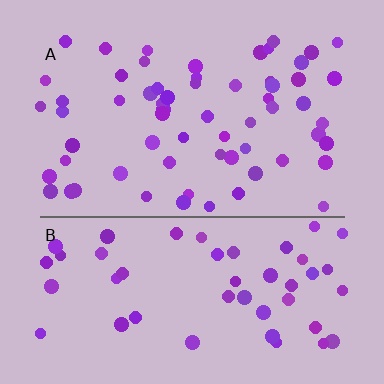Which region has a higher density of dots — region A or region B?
A (the top).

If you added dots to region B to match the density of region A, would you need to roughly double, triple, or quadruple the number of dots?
Approximately double.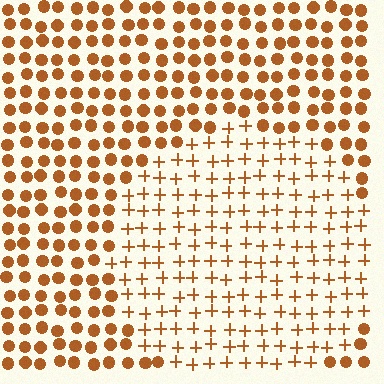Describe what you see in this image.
The image is filled with small brown elements arranged in a uniform grid. A circle-shaped region contains plus signs, while the surrounding area contains circles. The boundary is defined purely by the change in element shape.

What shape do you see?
I see a circle.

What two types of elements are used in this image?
The image uses plus signs inside the circle region and circles outside it.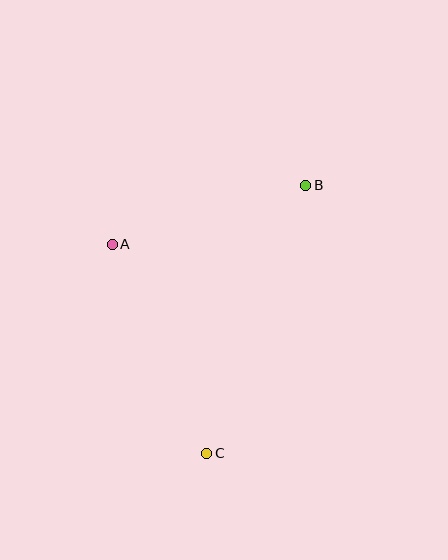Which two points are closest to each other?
Points A and B are closest to each other.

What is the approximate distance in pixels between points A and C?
The distance between A and C is approximately 230 pixels.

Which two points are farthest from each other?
Points B and C are farthest from each other.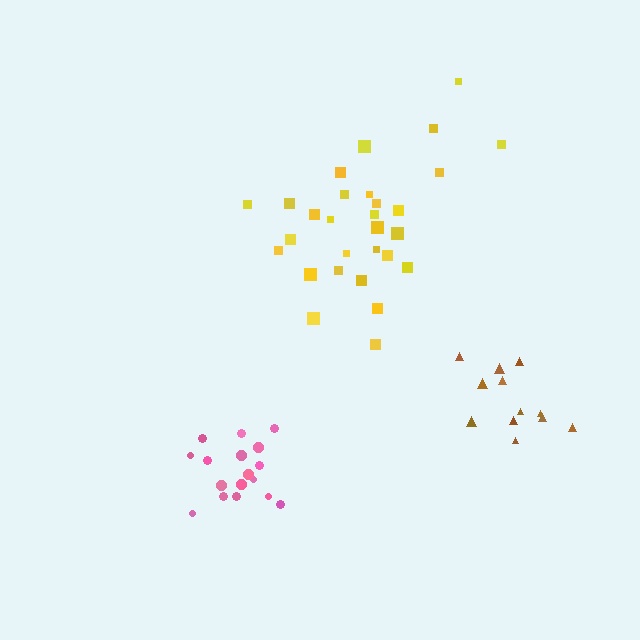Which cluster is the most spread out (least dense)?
Yellow.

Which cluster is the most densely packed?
Pink.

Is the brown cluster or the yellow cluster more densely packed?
Brown.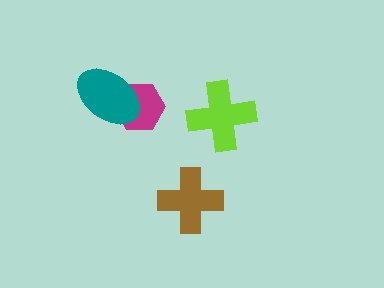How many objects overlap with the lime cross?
0 objects overlap with the lime cross.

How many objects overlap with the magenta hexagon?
1 object overlaps with the magenta hexagon.